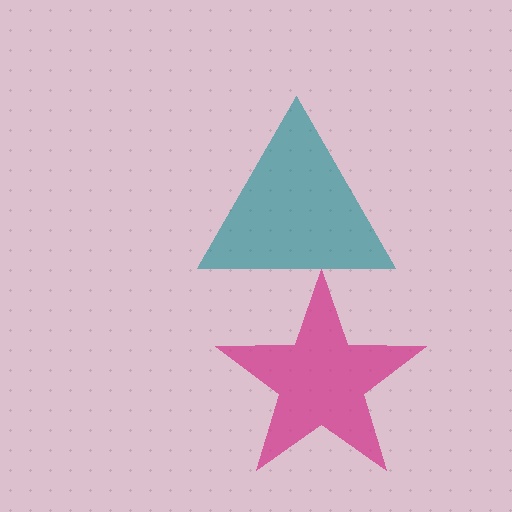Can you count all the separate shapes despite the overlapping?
Yes, there are 2 separate shapes.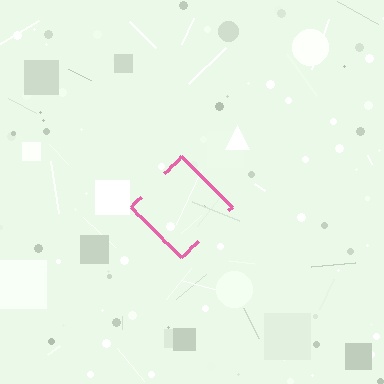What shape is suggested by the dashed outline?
The dashed outline suggests a diamond.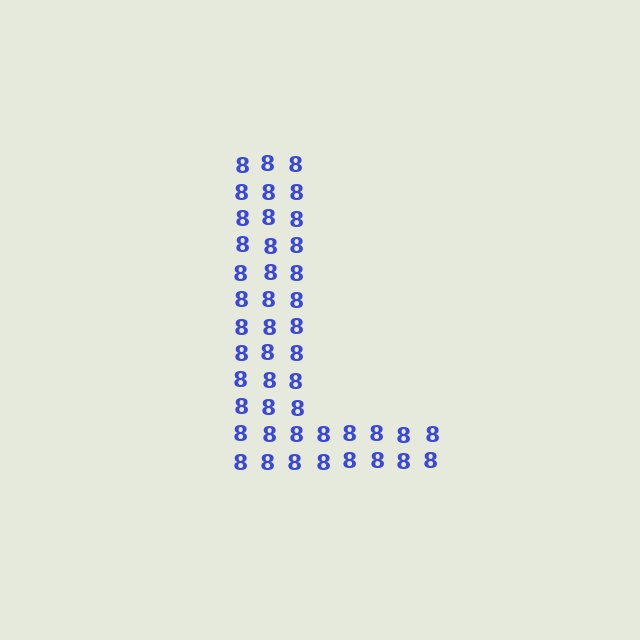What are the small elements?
The small elements are digit 8's.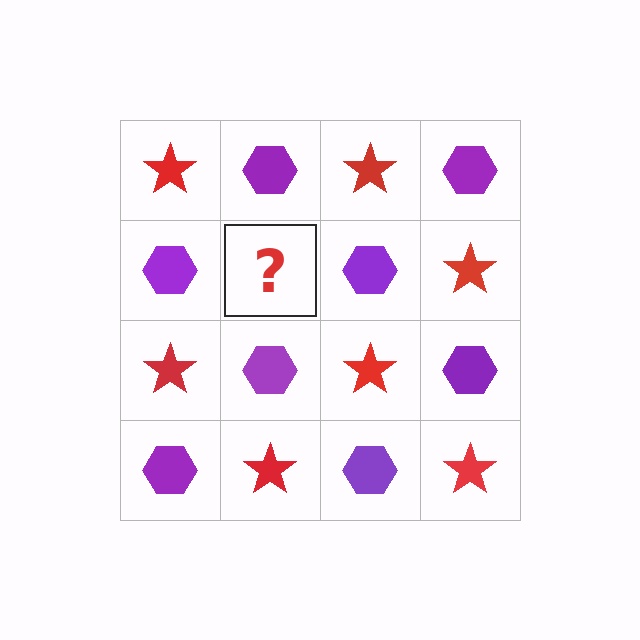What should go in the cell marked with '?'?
The missing cell should contain a red star.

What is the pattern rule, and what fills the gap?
The rule is that it alternates red star and purple hexagon in a checkerboard pattern. The gap should be filled with a red star.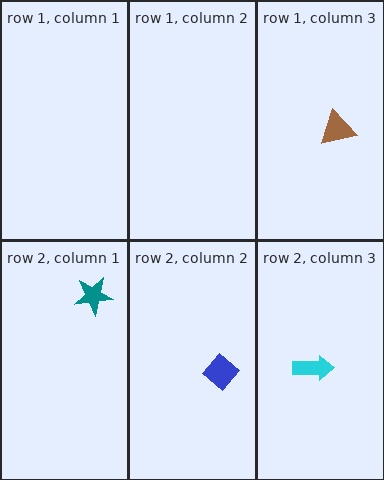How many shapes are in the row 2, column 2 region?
1.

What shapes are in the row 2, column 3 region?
The cyan arrow.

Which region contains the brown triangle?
The row 1, column 3 region.